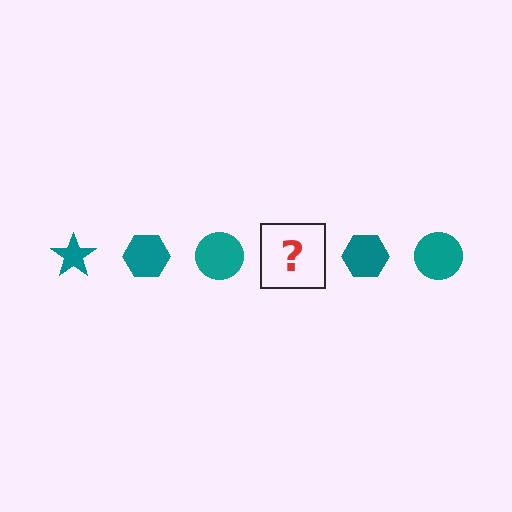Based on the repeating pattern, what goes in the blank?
The blank should be a teal star.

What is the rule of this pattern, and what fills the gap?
The rule is that the pattern cycles through star, hexagon, circle shapes in teal. The gap should be filled with a teal star.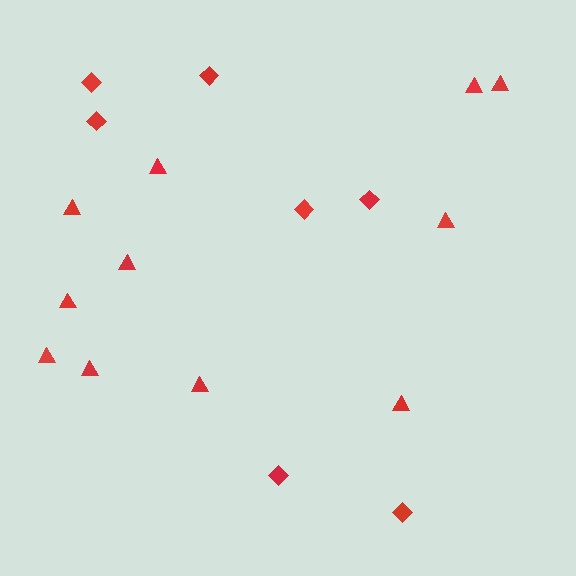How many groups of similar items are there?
There are 2 groups: one group of diamonds (7) and one group of triangles (11).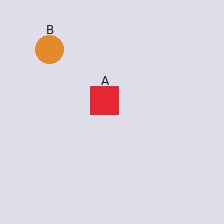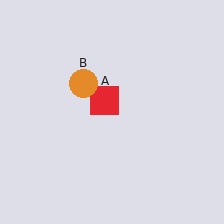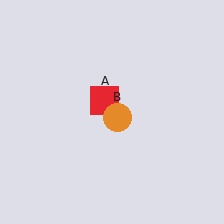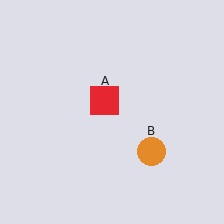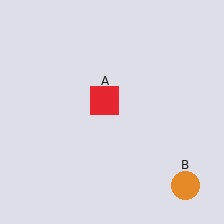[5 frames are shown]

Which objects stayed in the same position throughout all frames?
Red square (object A) remained stationary.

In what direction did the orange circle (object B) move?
The orange circle (object B) moved down and to the right.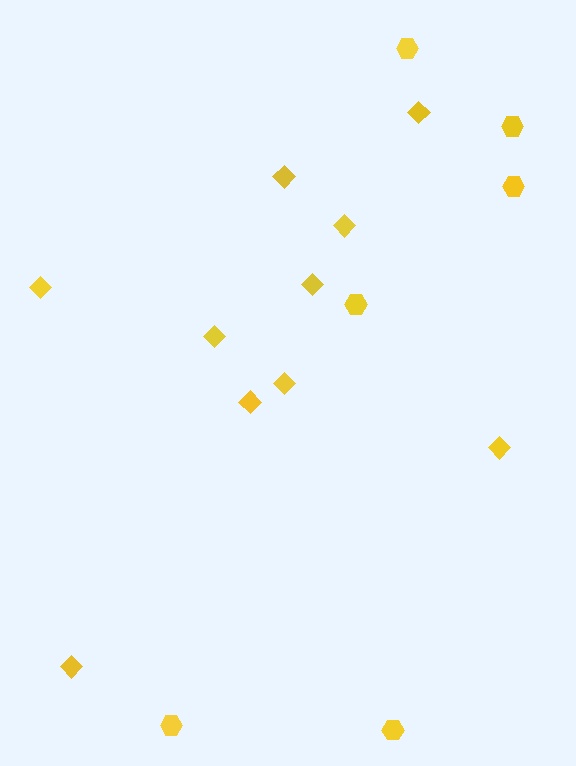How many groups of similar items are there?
There are 2 groups: one group of hexagons (6) and one group of diamonds (10).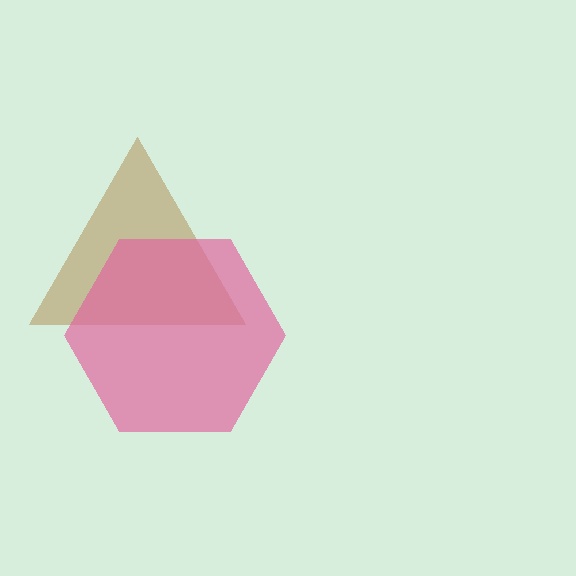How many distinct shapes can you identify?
There are 2 distinct shapes: a brown triangle, a pink hexagon.